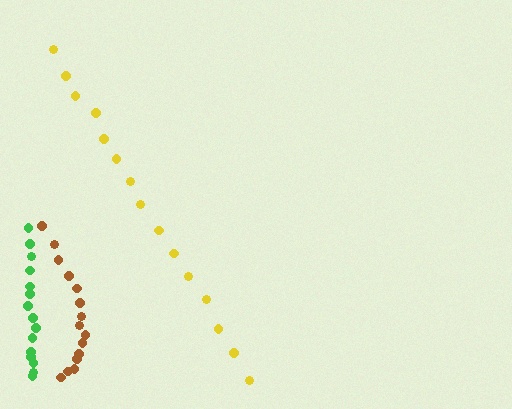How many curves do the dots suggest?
There are 3 distinct paths.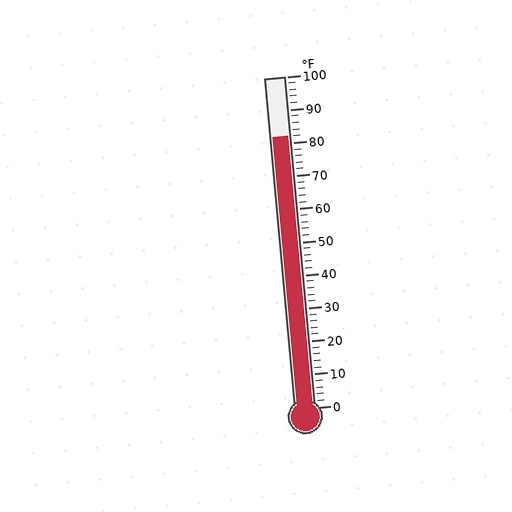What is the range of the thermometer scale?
The thermometer scale ranges from 0°F to 100°F.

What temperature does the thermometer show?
The thermometer shows approximately 82°F.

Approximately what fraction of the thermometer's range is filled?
The thermometer is filled to approximately 80% of its range.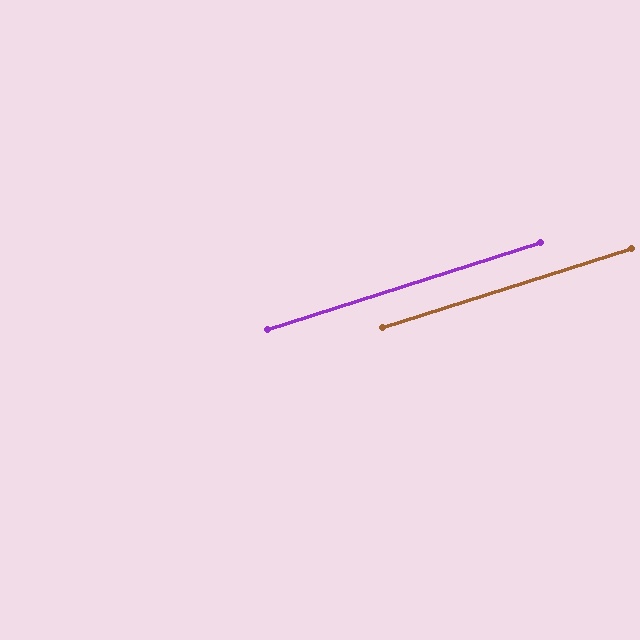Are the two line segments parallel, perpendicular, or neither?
Parallel — their directions differ by only 0.0°.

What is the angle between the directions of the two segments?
Approximately 0 degrees.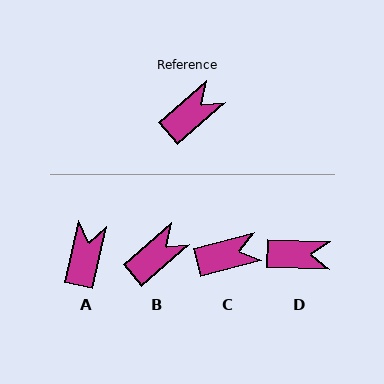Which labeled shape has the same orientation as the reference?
B.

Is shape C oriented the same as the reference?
No, it is off by about 27 degrees.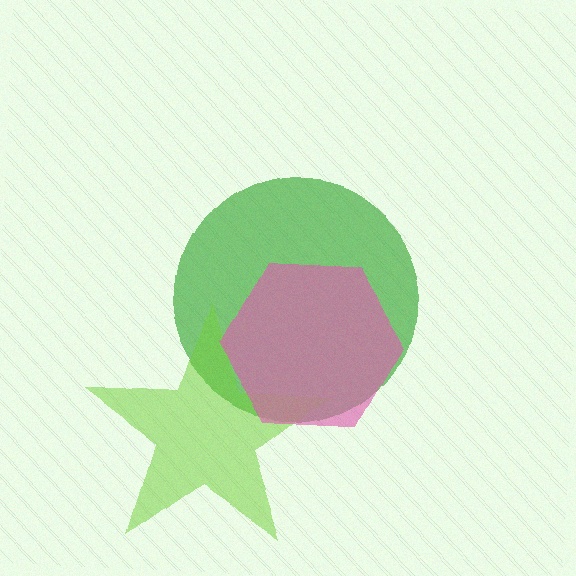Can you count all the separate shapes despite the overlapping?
Yes, there are 3 separate shapes.